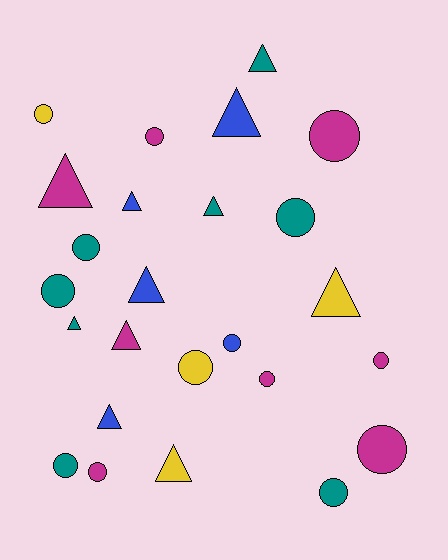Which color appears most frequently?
Magenta, with 8 objects.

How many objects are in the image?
There are 25 objects.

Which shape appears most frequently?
Circle, with 14 objects.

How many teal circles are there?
There are 5 teal circles.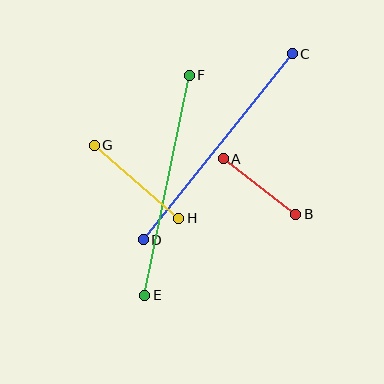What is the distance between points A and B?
The distance is approximately 91 pixels.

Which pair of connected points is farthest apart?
Points C and D are farthest apart.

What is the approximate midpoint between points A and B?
The midpoint is at approximately (260, 187) pixels.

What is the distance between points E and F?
The distance is approximately 224 pixels.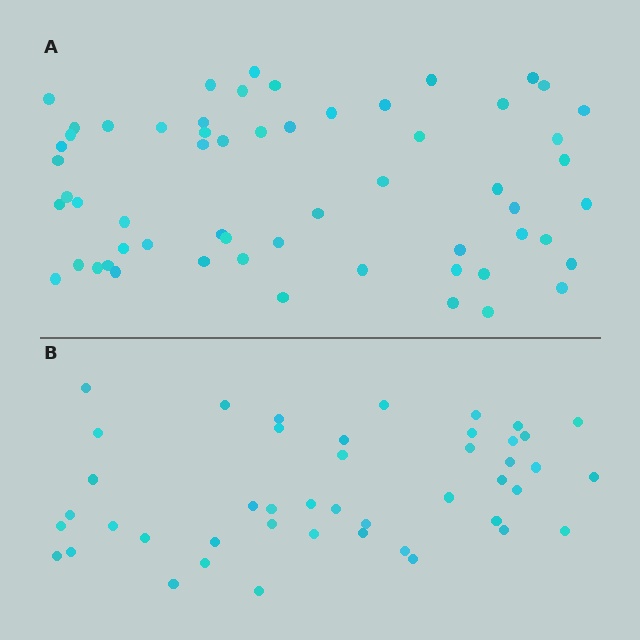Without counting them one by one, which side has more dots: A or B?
Region A (the top region) has more dots.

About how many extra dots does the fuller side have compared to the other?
Region A has approximately 15 more dots than region B.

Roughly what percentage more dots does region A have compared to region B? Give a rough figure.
About 30% more.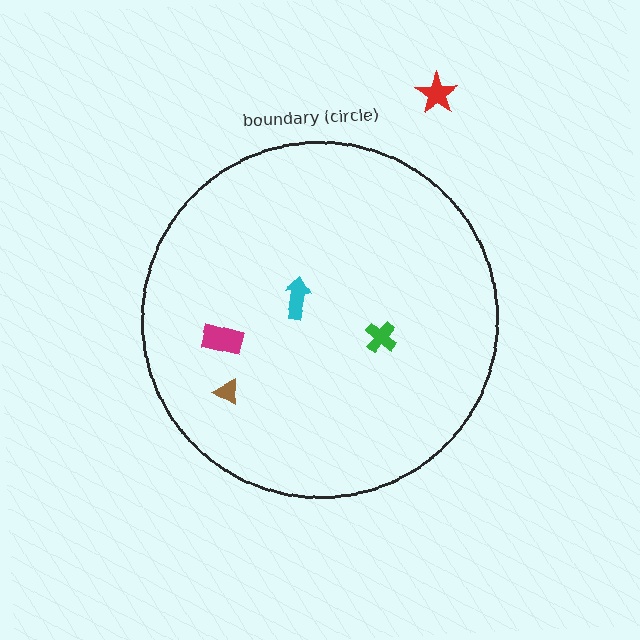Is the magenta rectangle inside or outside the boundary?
Inside.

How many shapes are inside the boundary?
4 inside, 1 outside.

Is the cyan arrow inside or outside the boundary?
Inside.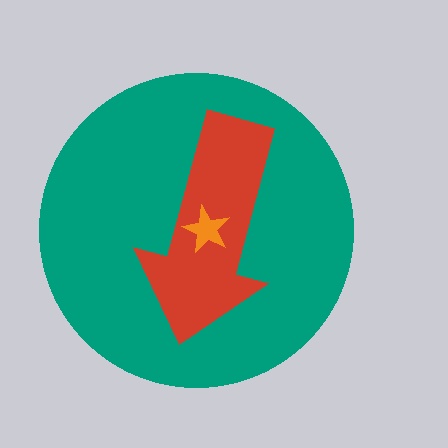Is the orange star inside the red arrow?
Yes.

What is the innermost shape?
The orange star.